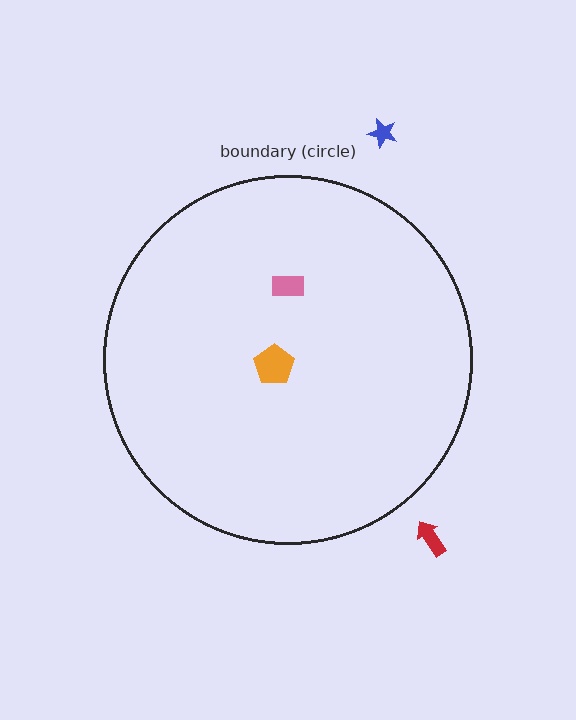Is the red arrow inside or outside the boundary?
Outside.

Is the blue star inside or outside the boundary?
Outside.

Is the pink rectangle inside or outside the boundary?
Inside.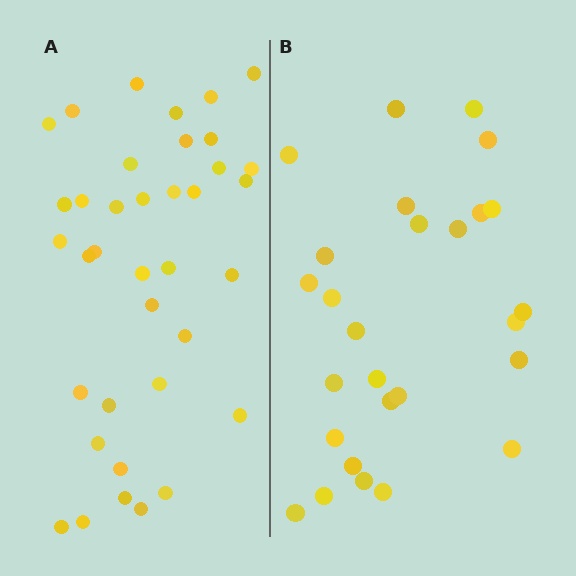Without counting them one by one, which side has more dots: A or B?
Region A (the left region) has more dots.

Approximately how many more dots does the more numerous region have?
Region A has roughly 10 or so more dots than region B.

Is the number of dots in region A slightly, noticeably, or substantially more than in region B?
Region A has noticeably more, but not dramatically so. The ratio is roughly 1.4 to 1.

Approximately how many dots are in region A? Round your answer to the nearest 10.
About 40 dots. (The exact count is 37, which rounds to 40.)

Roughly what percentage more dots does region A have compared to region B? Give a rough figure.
About 35% more.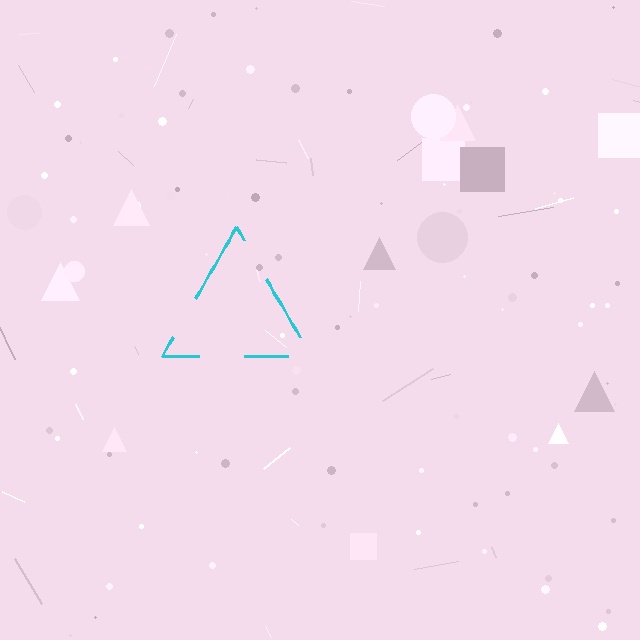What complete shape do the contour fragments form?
The contour fragments form a triangle.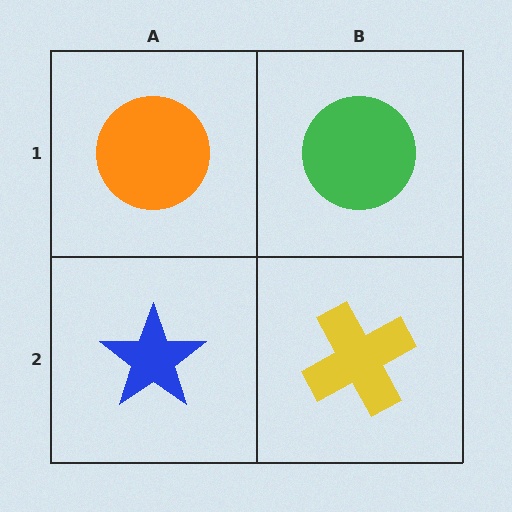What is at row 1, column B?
A green circle.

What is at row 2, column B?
A yellow cross.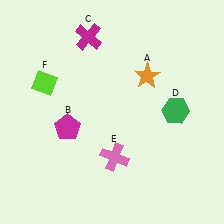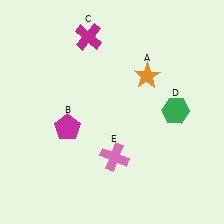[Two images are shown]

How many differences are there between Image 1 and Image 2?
There is 1 difference between the two images.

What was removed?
The lime diamond (F) was removed in Image 2.